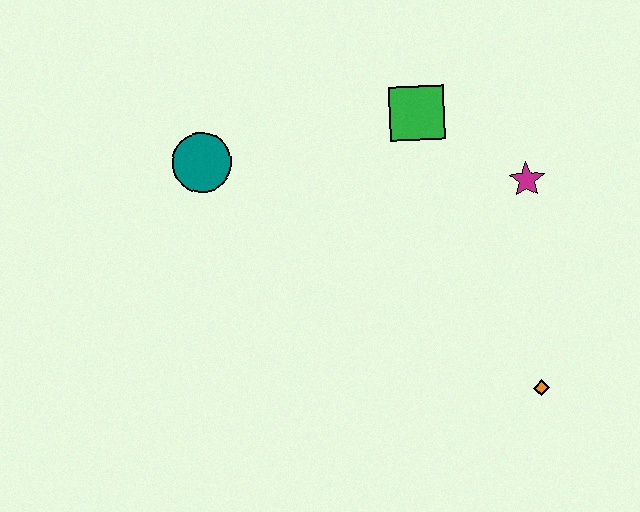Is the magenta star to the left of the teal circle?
No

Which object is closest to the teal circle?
The green square is closest to the teal circle.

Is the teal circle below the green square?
Yes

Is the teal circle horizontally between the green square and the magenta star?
No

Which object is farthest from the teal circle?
The orange diamond is farthest from the teal circle.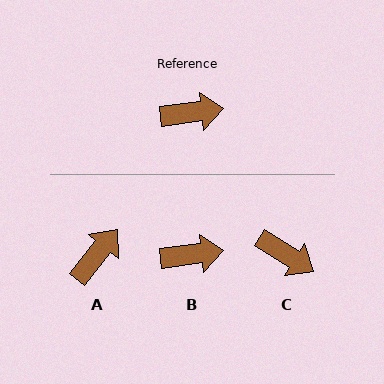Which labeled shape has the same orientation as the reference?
B.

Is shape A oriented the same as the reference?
No, it is off by about 44 degrees.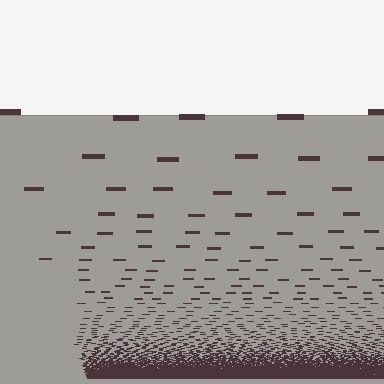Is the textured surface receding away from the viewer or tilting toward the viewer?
The surface appears to tilt toward the viewer. Texture elements get larger and sparser toward the top.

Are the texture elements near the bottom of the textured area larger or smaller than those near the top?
Smaller. The gradient is inverted — elements near the bottom are smaller and denser.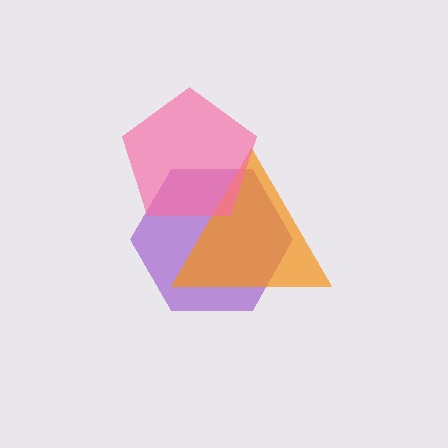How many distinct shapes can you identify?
There are 3 distinct shapes: a purple hexagon, an orange triangle, a pink pentagon.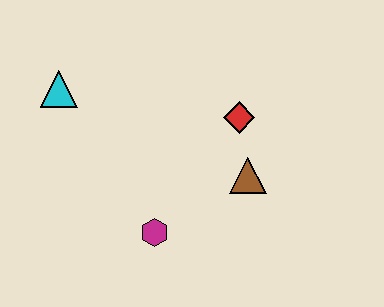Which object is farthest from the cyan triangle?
The brown triangle is farthest from the cyan triangle.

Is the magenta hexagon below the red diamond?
Yes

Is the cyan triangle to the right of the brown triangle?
No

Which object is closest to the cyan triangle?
The magenta hexagon is closest to the cyan triangle.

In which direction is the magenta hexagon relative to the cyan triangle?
The magenta hexagon is below the cyan triangle.